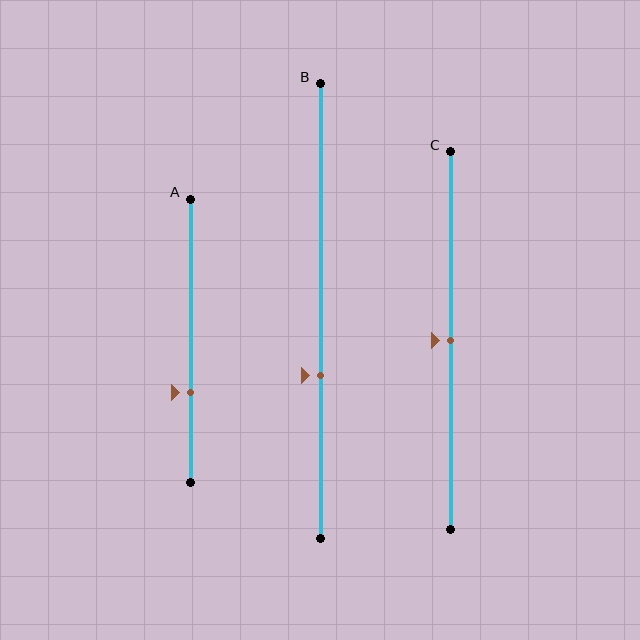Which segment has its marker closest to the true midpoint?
Segment C has its marker closest to the true midpoint.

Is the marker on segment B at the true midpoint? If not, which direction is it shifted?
No, the marker on segment B is shifted downward by about 14% of the segment length.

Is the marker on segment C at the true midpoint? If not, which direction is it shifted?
Yes, the marker on segment C is at the true midpoint.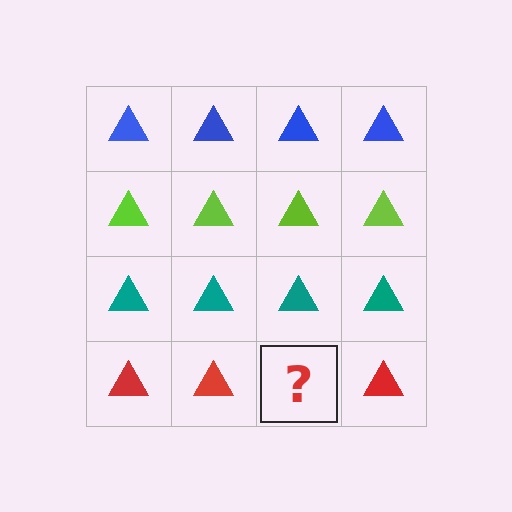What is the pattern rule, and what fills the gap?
The rule is that each row has a consistent color. The gap should be filled with a red triangle.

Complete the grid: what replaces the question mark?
The question mark should be replaced with a red triangle.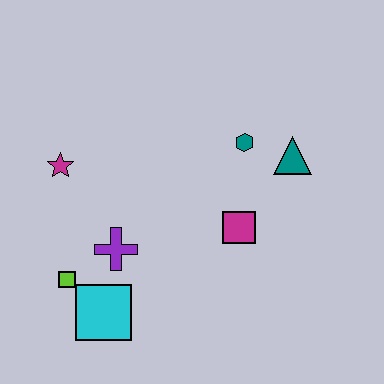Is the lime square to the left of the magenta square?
Yes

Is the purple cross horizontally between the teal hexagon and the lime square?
Yes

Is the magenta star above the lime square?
Yes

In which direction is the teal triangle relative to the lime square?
The teal triangle is to the right of the lime square.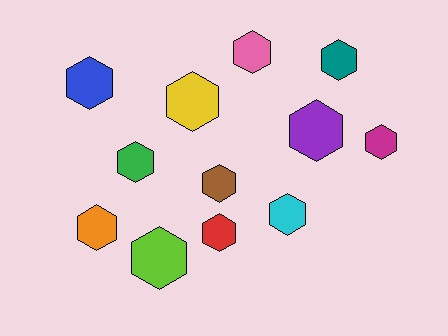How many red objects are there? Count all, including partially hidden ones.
There is 1 red object.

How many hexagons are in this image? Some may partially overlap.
There are 12 hexagons.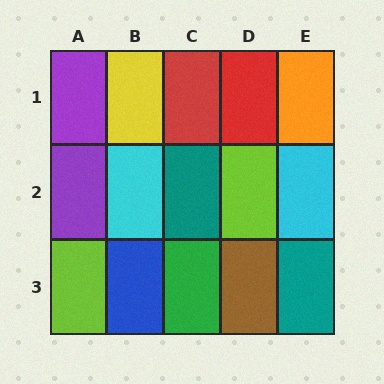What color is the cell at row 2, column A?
Purple.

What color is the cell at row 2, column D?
Lime.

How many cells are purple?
2 cells are purple.